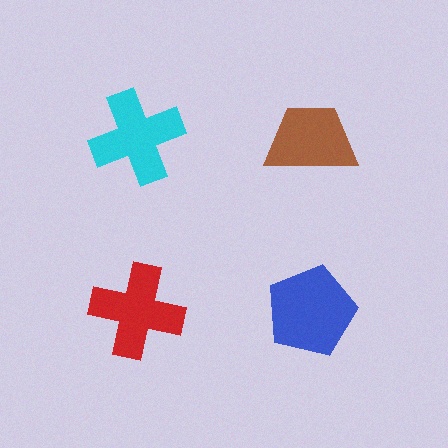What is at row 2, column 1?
A red cross.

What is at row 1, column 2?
A brown trapezoid.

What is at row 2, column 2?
A blue pentagon.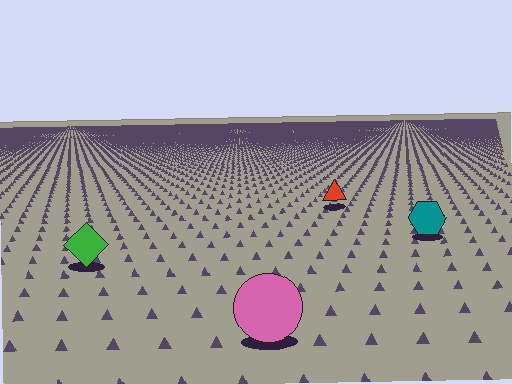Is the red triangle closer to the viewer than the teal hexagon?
No. The teal hexagon is closer — you can tell from the texture gradient: the ground texture is coarser near it.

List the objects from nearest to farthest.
From nearest to farthest: the pink circle, the green diamond, the teal hexagon, the red triangle.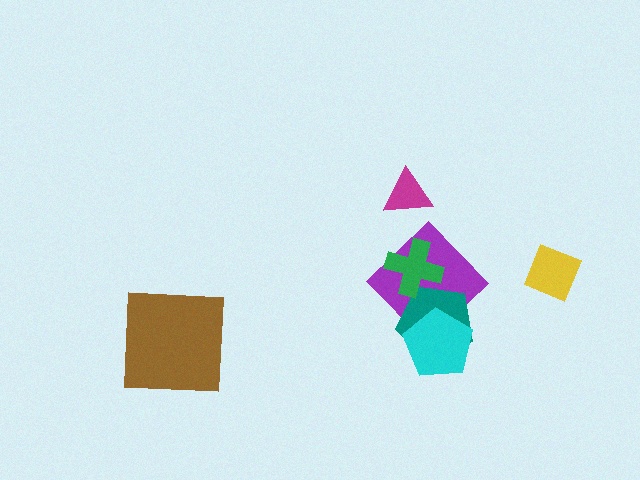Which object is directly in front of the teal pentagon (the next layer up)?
The green cross is directly in front of the teal pentagon.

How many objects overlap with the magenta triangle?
0 objects overlap with the magenta triangle.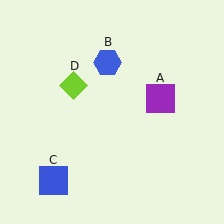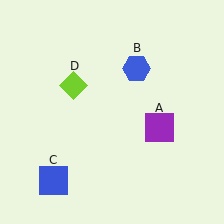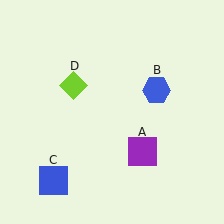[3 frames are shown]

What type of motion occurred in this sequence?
The purple square (object A), blue hexagon (object B) rotated clockwise around the center of the scene.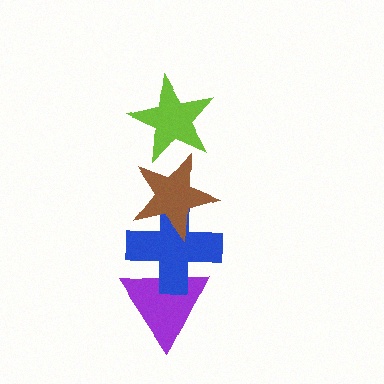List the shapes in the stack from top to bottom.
From top to bottom: the lime star, the brown star, the blue cross, the purple triangle.